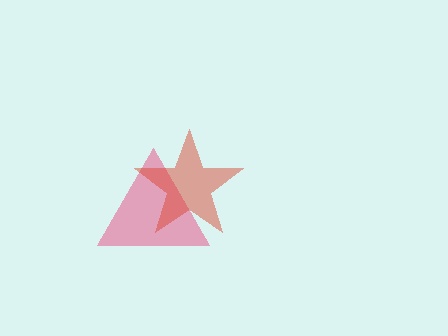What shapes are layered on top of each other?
The layered shapes are: a pink triangle, a red star.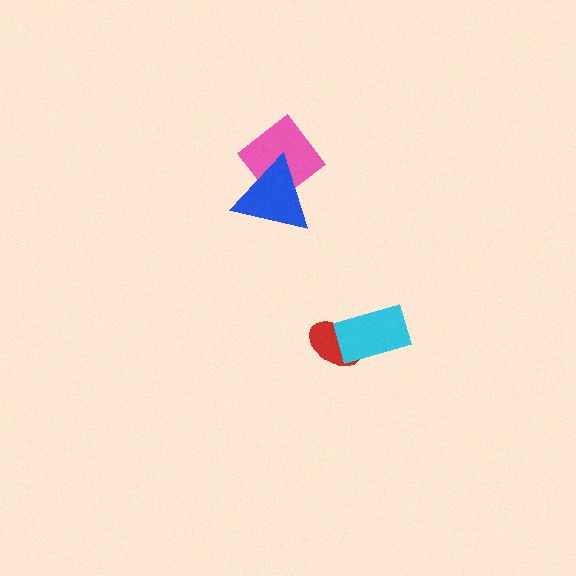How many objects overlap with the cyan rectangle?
1 object overlaps with the cyan rectangle.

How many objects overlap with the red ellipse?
1 object overlaps with the red ellipse.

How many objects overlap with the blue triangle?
1 object overlaps with the blue triangle.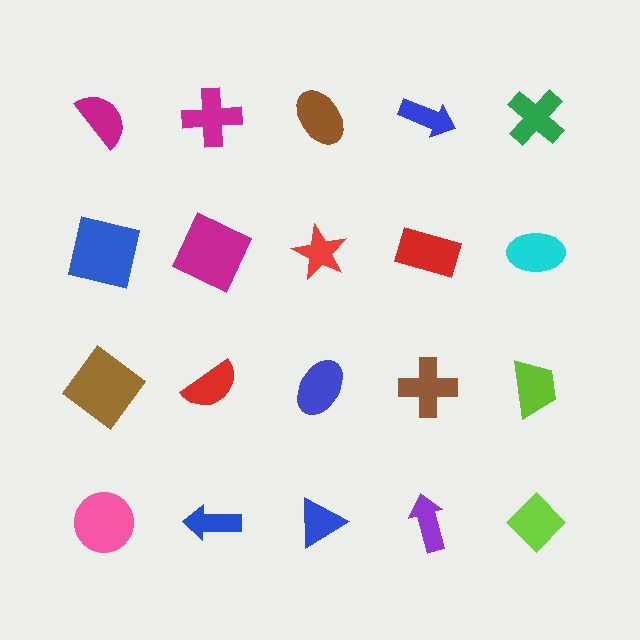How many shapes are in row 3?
5 shapes.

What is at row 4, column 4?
A purple arrow.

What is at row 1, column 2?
A magenta cross.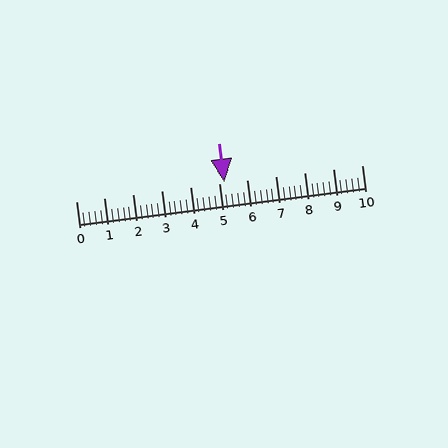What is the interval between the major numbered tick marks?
The major tick marks are spaced 1 units apart.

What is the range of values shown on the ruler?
The ruler shows values from 0 to 10.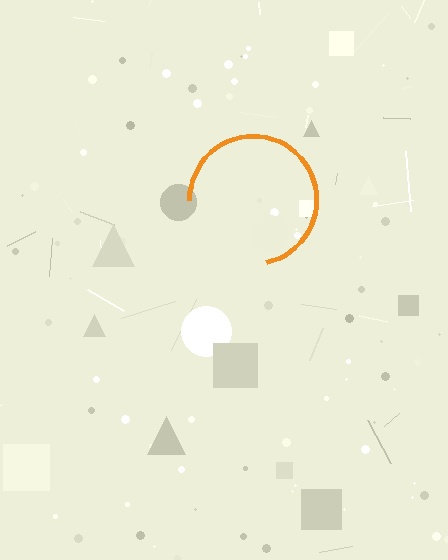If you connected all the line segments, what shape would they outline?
They would outline a circle.